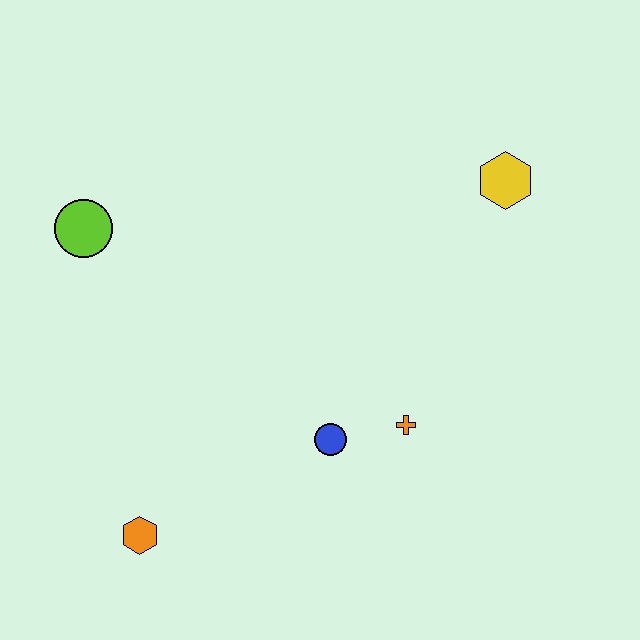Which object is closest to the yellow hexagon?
The orange cross is closest to the yellow hexagon.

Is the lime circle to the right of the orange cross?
No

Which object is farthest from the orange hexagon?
The yellow hexagon is farthest from the orange hexagon.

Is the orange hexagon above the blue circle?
No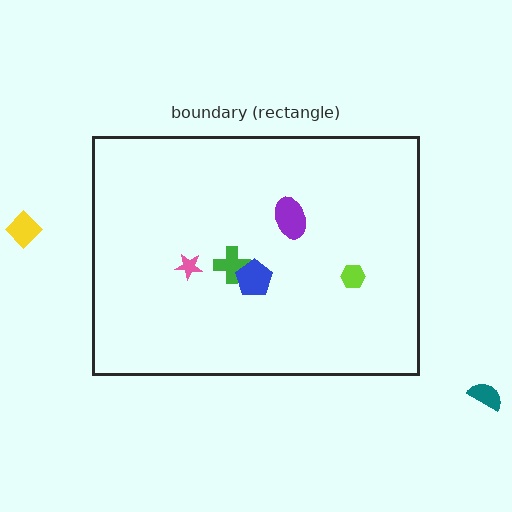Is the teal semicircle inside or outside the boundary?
Outside.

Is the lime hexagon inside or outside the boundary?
Inside.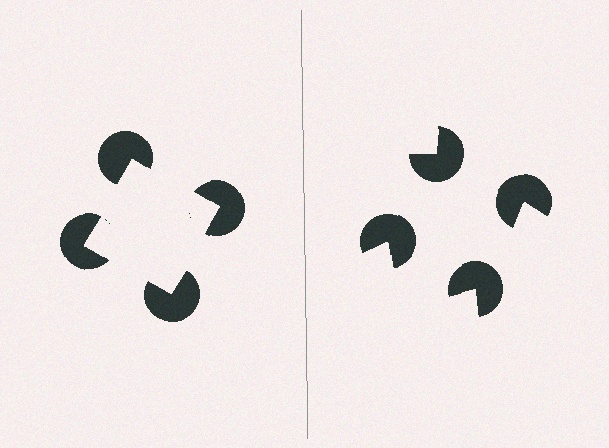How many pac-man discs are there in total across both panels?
8 — 4 on each side.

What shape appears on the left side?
An illusory square.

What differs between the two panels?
The pac-man discs are positioned identically on both sides; only the wedge orientations differ. On the left they align to a square; on the right they are misaligned.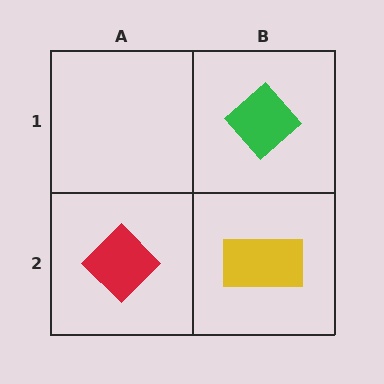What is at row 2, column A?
A red diamond.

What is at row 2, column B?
A yellow rectangle.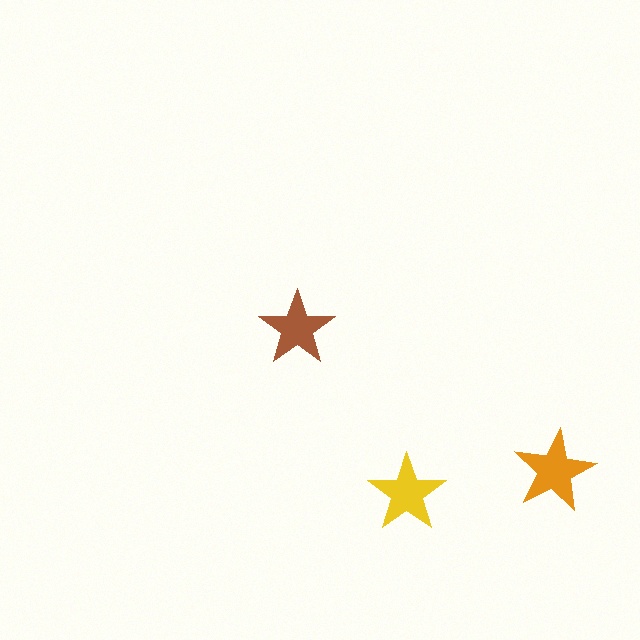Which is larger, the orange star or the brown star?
The orange one.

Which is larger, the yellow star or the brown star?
The yellow one.